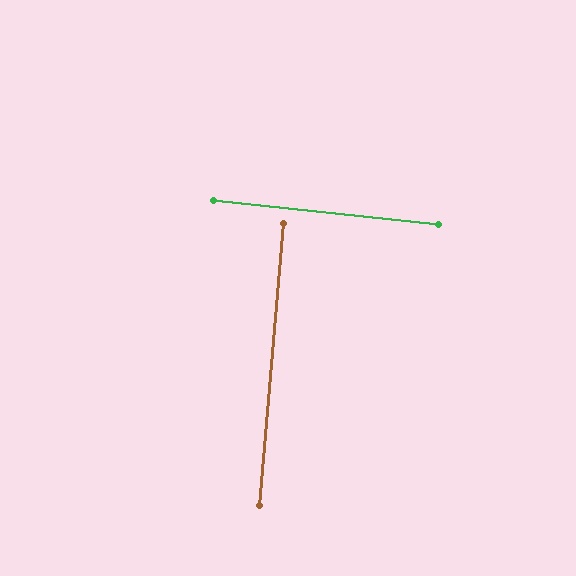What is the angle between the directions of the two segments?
Approximately 89 degrees.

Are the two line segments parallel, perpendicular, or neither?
Perpendicular — they meet at approximately 89°.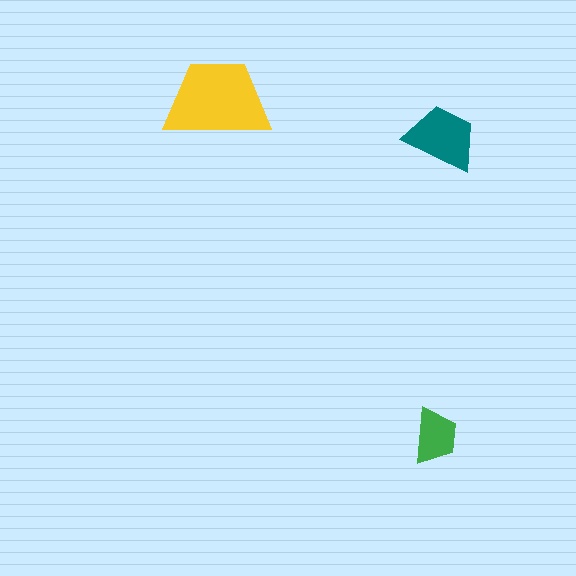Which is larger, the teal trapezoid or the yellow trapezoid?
The yellow one.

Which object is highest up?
The yellow trapezoid is topmost.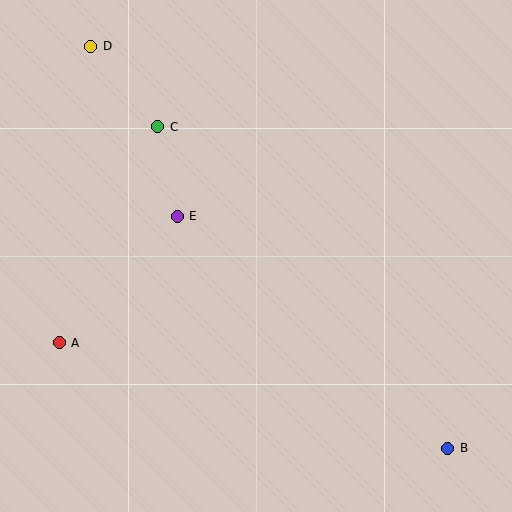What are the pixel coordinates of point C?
Point C is at (158, 127).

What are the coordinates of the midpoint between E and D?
The midpoint between E and D is at (134, 131).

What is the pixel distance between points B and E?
The distance between B and E is 357 pixels.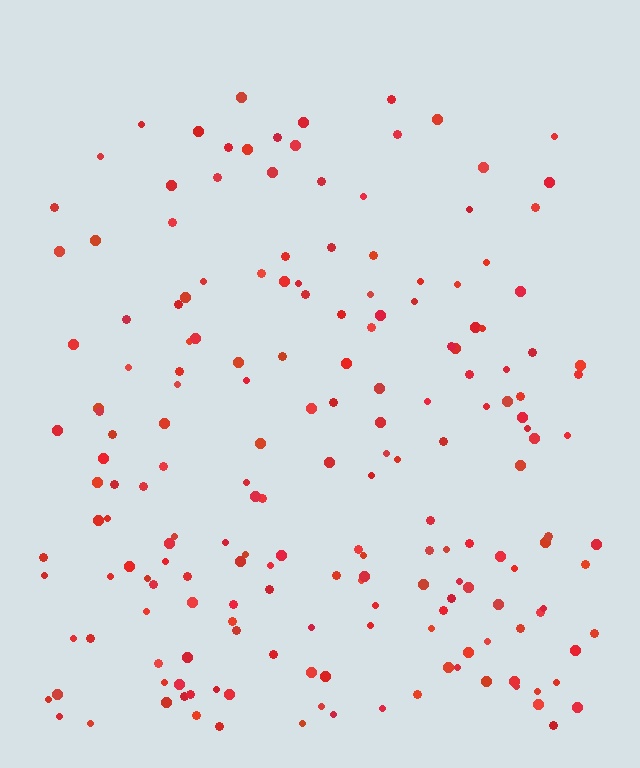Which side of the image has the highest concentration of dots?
The bottom.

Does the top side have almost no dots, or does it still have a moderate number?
Still a moderate number, just noticeably fewer than the bottom.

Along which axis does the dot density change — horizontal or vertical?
Vertical.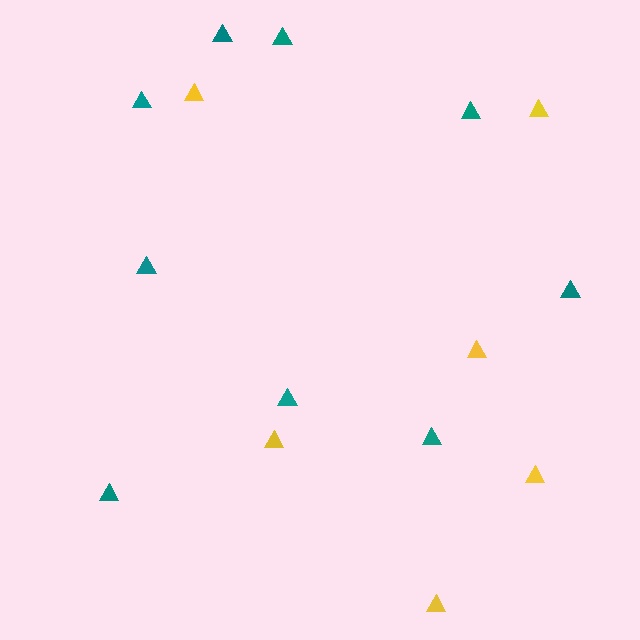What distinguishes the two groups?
There are 2 groups: one group of teal triangles (9) and one group of yellow triangles (6).